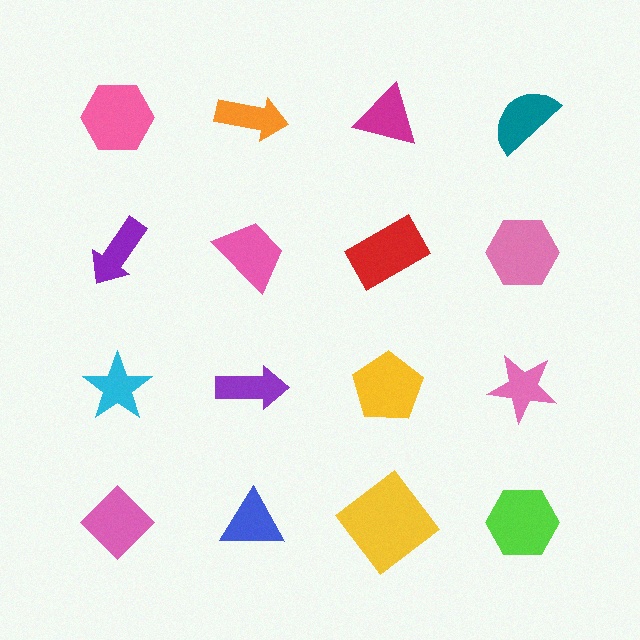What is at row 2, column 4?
A pink hexagon.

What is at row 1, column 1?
A pink hexagon.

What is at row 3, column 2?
A purple arrow.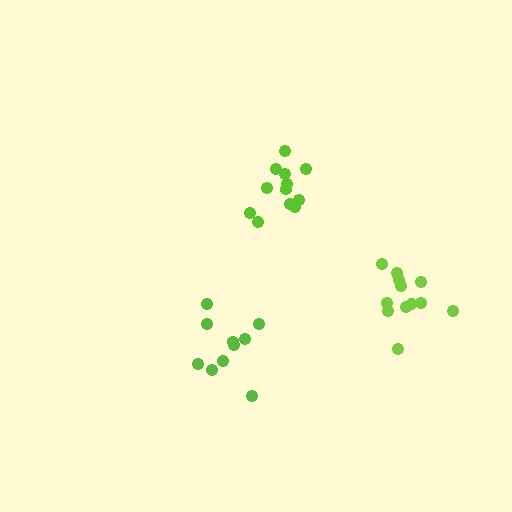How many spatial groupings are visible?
There are 3 spatial groupings.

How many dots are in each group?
Group 1: 12 dots, Group 2: 12 dots, Group 3: 10 dots (34 total).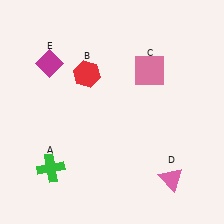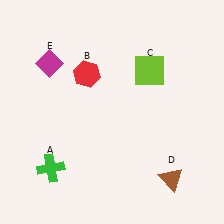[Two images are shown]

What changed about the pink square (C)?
In Image 1, C is pink. In Image 2, it changed to lime.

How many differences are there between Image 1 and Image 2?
There are 2 differences between the two images.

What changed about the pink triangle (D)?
In Image 1, D is pink. In Image 2, it changed to brown.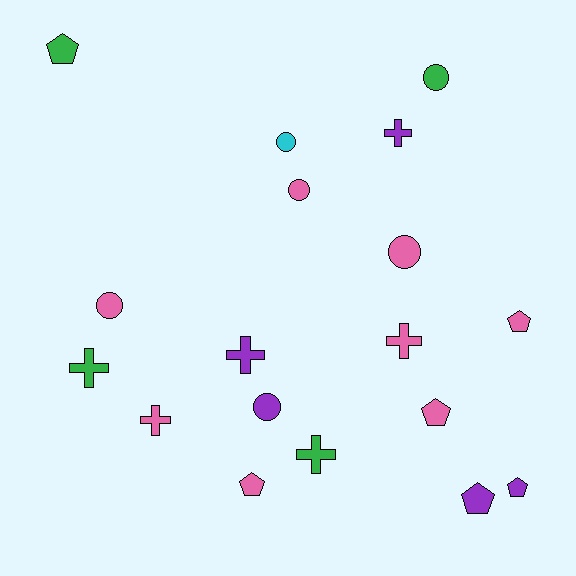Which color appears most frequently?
Pink, with 8 objects.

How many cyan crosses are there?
There are no cyan crosses.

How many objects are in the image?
There are 18 objects.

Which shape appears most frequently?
Cross, with 6 objects.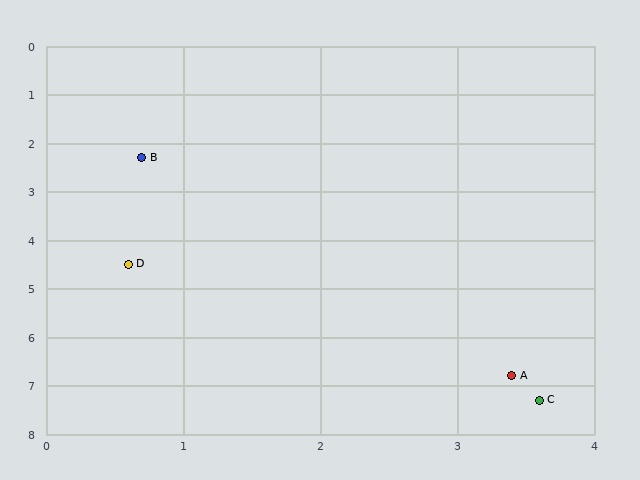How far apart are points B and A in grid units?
Points B and A are about 5.2 grid units apart.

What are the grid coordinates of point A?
Point A is at approximately (3.4, 6.8).